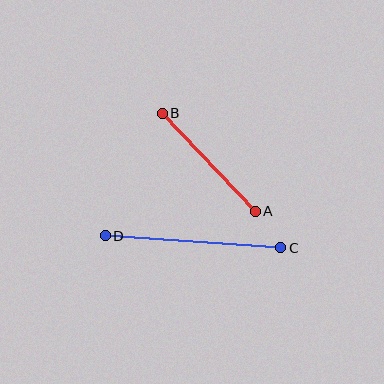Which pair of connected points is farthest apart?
Points C and D are farthest apart.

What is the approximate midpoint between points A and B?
The midpoint is at approximately (209, 162) pixels.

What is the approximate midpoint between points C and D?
The midpoint is at approximately (193, 242) pixels.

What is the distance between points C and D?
The distance is approximately 176 pixels.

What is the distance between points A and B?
The distance is approximately 135 pixels.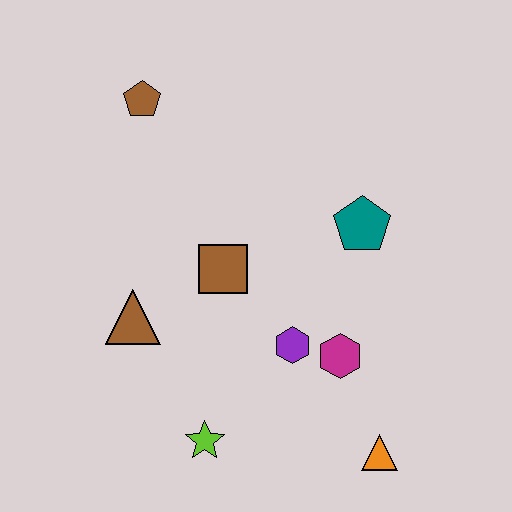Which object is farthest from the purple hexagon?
The brown pentagon is farthest from the purple hexagon.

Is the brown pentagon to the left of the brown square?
Yes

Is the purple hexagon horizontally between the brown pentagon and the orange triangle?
Yes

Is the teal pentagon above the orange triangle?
Yes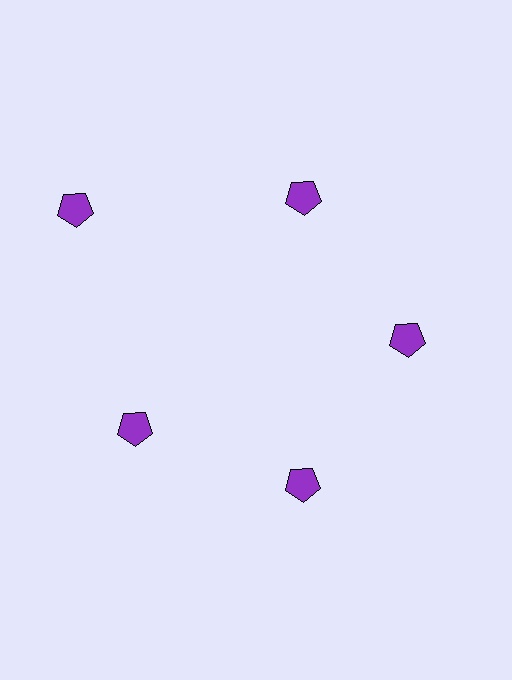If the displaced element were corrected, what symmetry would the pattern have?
It would have 5-fold rotational symmetry — the pattern would map onto itself every 72 degrees.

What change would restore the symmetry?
The symmetry would be restored by moving it inward, back onto the ring so that all 5 pentagons sit at equal angles and equal distance from the center.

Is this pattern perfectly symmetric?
No. The 5 purple pentagons are arranged in a ring, but one element near the 10 o'clock position is pushed outward from the center, breaking the 5-fold rotational symmetry.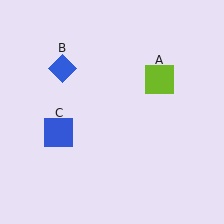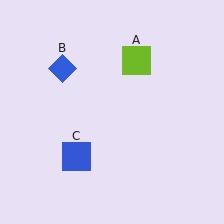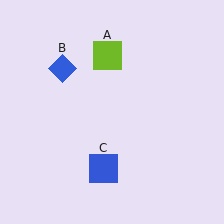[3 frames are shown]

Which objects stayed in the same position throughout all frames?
Blue diamond (object B) remained stationary.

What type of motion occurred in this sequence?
The lime square (object A), blue square (object C) rotated counterclockwise around the center of the scene.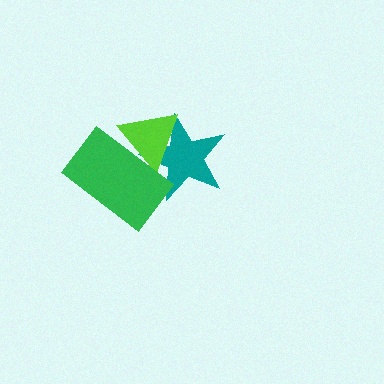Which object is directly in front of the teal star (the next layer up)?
The lime triangle is directly in front of the teal star.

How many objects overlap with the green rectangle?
2 objects overlap with the green rectangle.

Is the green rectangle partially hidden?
No, no other shape covers it.